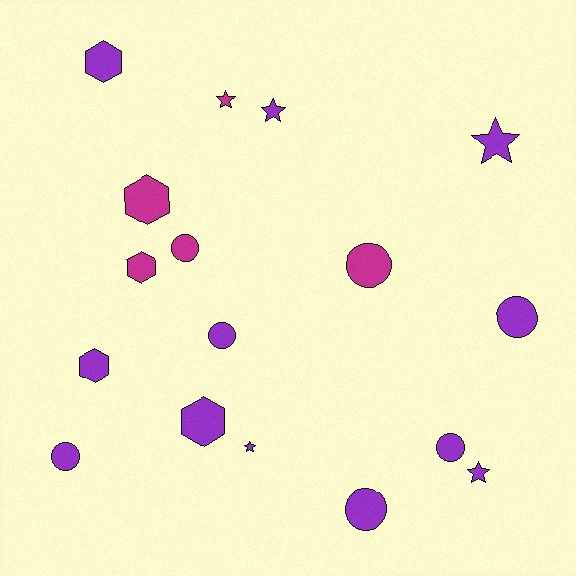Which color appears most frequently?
Purple, with 12 objects.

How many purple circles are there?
There are 5 purple circles.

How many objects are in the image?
There are 17 objects.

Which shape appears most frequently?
Circle, with 7 objects.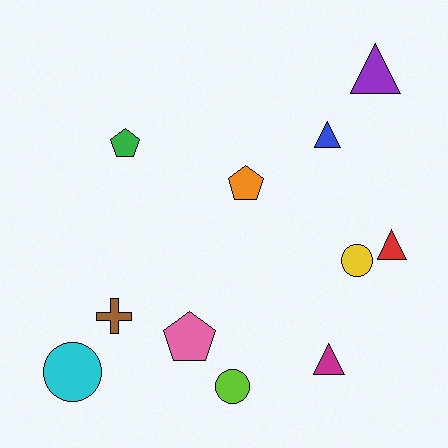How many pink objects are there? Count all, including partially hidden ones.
There is 1 pink object.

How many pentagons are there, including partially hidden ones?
There are 3 pentagons.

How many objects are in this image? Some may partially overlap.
There are 11 objects.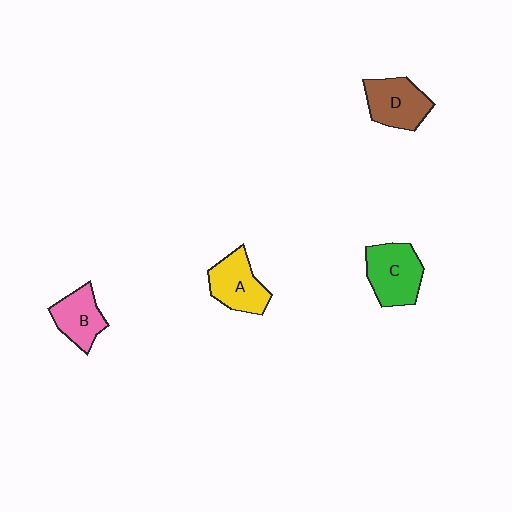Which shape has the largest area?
Shape C (green).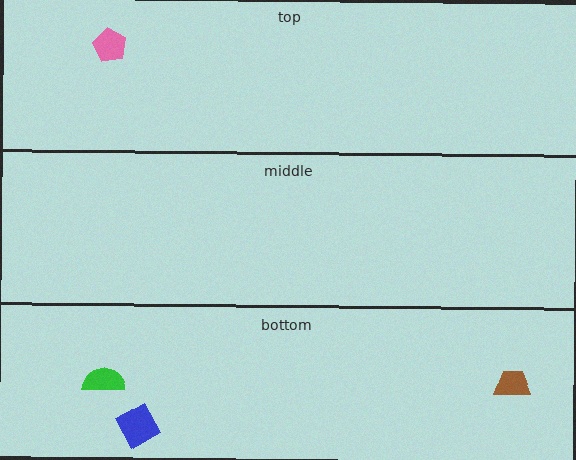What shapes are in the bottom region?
The brown trapezoid, the blue diamond, the green semicircle.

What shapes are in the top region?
The pink pentagon.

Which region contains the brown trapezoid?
The bottom region.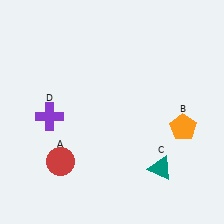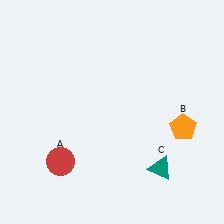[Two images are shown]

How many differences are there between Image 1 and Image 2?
There is 1 difference between the two images.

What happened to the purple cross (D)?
The purple cross (D) was removed in Image 2. It was in the bottom-left area of Image 1.